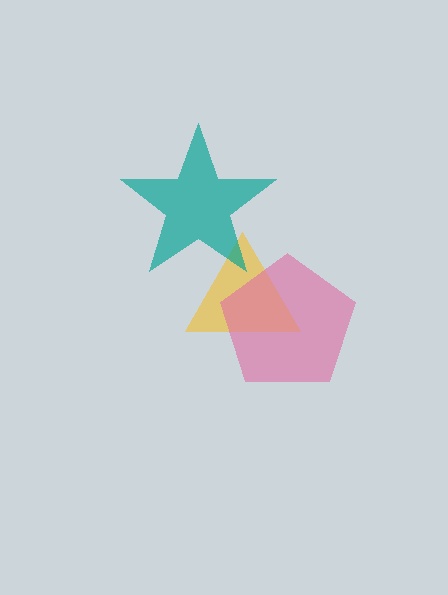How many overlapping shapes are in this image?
There are 3 overlapping shapes in the image.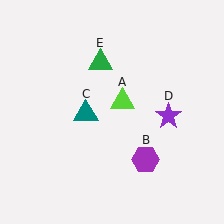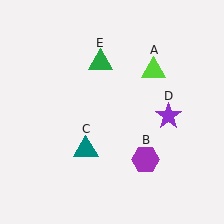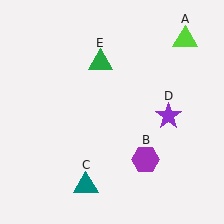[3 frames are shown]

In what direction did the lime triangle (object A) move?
The lime triangle (object A) moved up and to the right.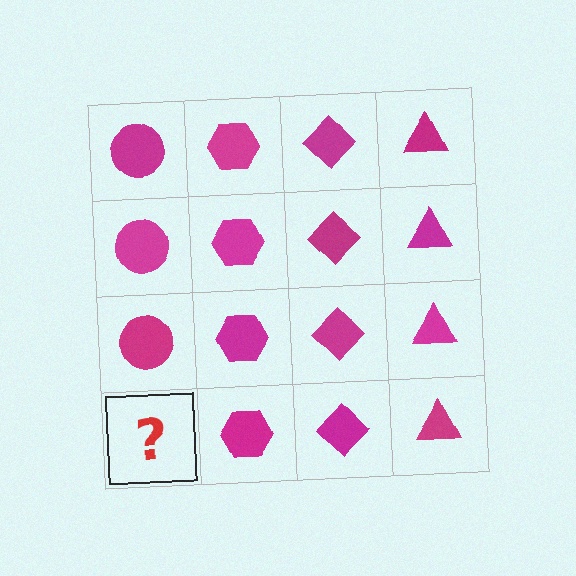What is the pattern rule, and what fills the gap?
The rule is that each column has a consistent shape. The gap should be filled with a magenta circle.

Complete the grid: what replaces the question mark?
The question mark should be replaced with a magenta circle.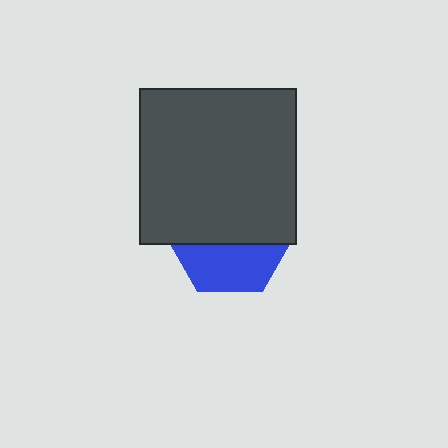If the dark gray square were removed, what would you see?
You would see the complete blue hexagon.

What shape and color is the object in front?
The object in front is a dark gray square.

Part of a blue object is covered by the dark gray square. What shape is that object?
It is a hexagon.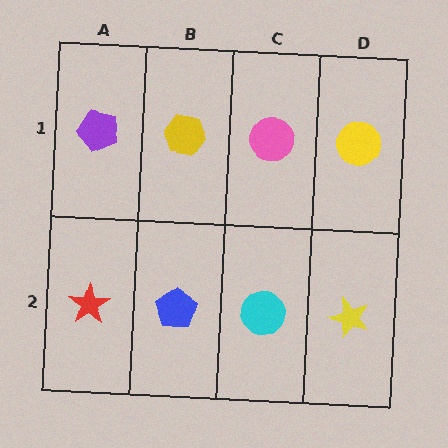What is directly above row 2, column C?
A pink circle.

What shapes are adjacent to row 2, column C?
A pink circle (row 1, column C), a blue pentagon (row 2, column B), a yellow star (row 2, column D).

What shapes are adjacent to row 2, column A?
A purple pentagon (row 1, column A), a blue pentagon (row 2, column B).